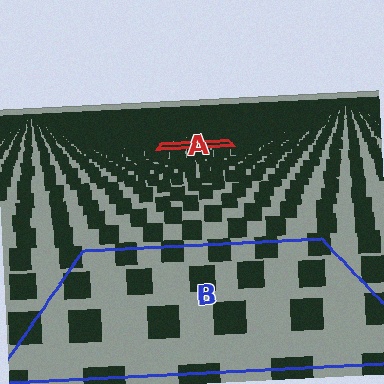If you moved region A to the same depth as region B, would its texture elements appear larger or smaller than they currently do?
They would appear larger. At a closer depth, the same texture elements are projected at a bigger on-screen size.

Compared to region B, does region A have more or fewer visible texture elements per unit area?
Region A has more texture elements per unit area — they are packed more densely because it is farther away.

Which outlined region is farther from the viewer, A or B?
Region A is farther from the viewer — the texture elements inside it appear smaller and more densely packed.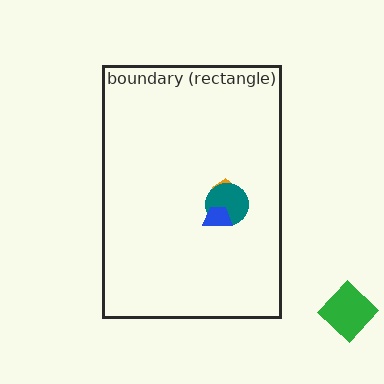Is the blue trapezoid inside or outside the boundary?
Inside.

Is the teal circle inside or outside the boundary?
Inside.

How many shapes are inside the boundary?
3 inside, 1 outside.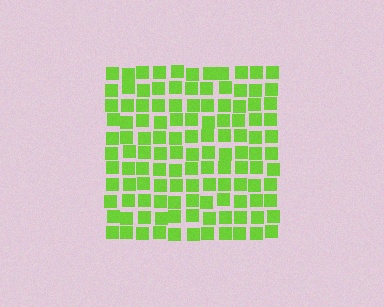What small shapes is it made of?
It is made of small squares.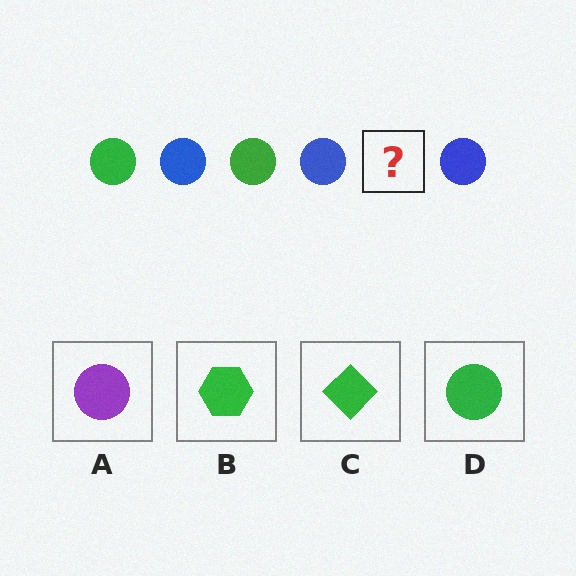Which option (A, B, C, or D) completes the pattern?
D.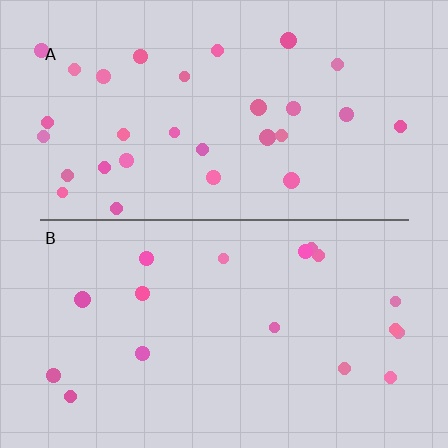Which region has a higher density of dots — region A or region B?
A (the top).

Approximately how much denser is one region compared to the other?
Approximately 1.7× — region A over region B.